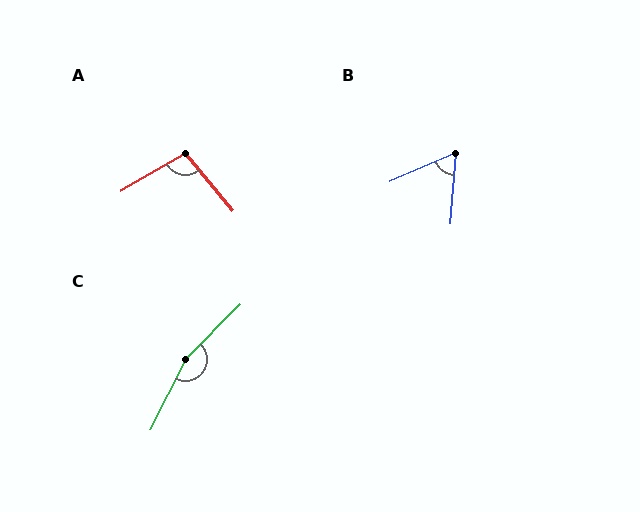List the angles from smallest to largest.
B (63°), A (99°), C (162°).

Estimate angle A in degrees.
Approximately 99 degrees.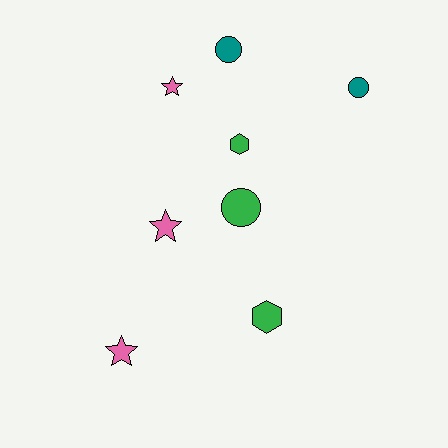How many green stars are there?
There are no green stars.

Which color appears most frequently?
Green, with 3 objects.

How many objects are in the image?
There are 8 objects.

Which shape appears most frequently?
Star, with 3 objects.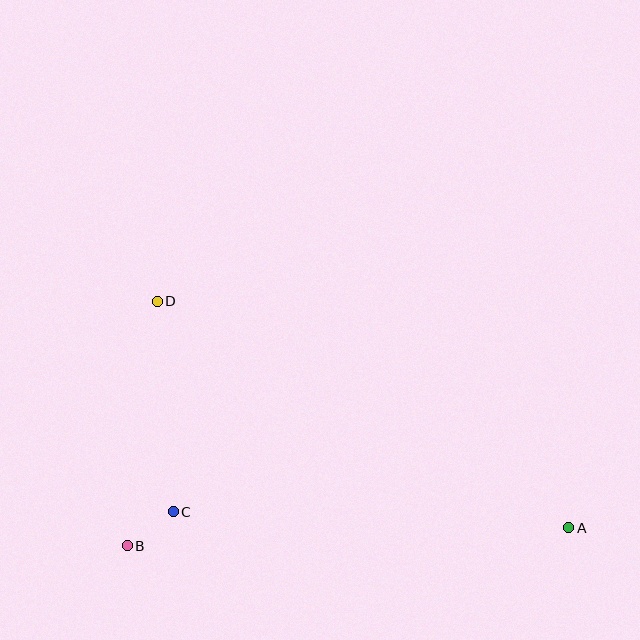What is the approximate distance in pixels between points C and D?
The distance between C and D is approximately 211 pixels.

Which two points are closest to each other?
Points B and C are closest to each other.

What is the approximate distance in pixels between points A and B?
The distance between A and B is approximately 442 pixels.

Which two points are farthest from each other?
Points A and D are farthest from each other.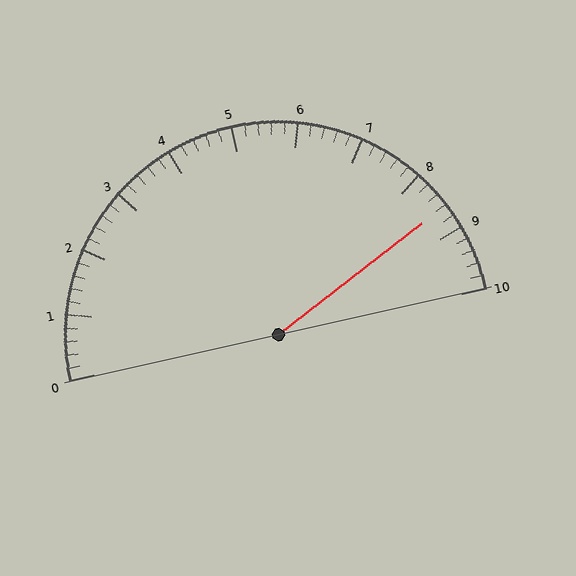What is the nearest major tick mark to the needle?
The nearest major tick mark is 9.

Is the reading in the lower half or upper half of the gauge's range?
The reading is in the upper half of the range (0 to 10).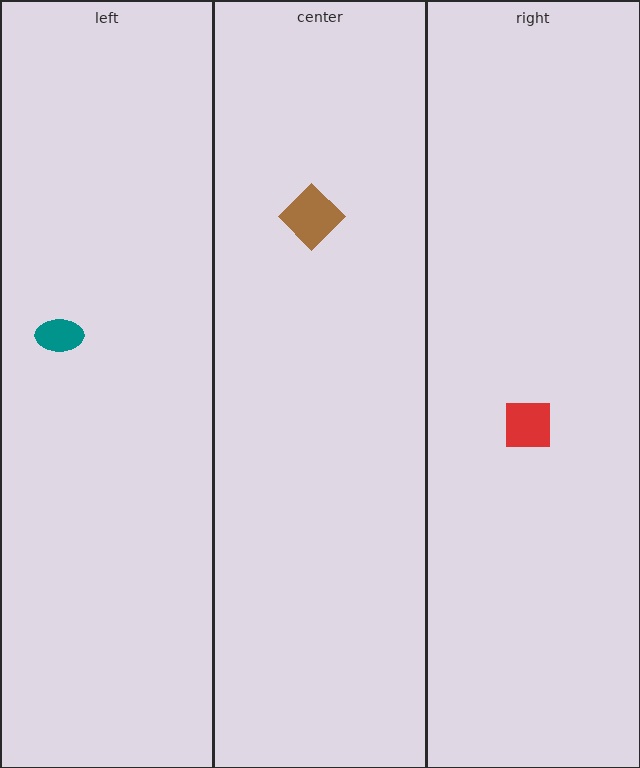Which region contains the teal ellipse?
The left region.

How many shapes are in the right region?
1.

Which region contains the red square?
The right region.